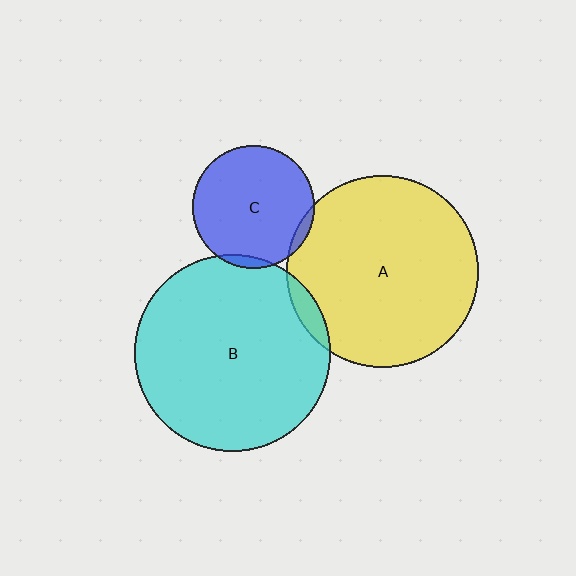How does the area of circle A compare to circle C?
Approximately 2.5 times.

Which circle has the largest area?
Circle B (cyan).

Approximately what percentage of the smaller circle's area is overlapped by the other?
Approximately 5%.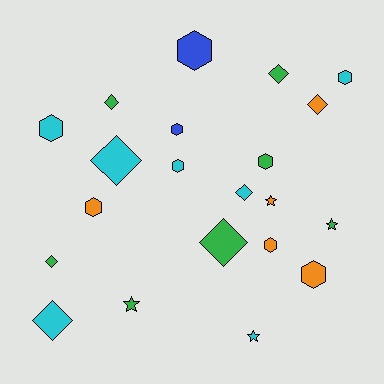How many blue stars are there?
There are no blue stars.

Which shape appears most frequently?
Hexagon, with 9 objects.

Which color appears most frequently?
Green, with 7 objects.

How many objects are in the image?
There are 21 objects.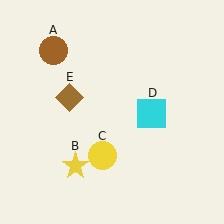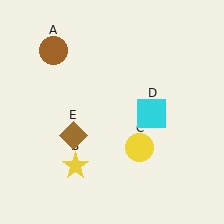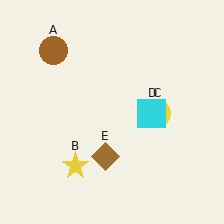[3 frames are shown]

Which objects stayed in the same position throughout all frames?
Brown circle (object A) and yellow star (object B) and cyan square (object D) remained stationary.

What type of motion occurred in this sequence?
The yellow circle (object C), brown diamond (object E) rotated counterclockwise around the center of the scene.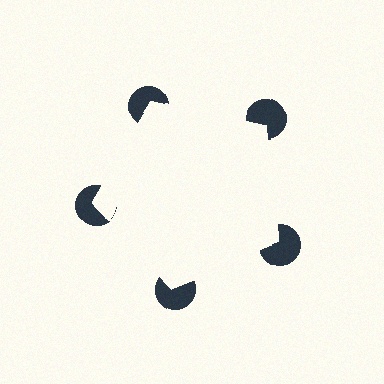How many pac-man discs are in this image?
There are 5 — one at each vertex of the illusory pentagon.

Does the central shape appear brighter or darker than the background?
It typically appears slightly brighter than the background, even though no actual brightness change is drawn.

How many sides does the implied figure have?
5 sides.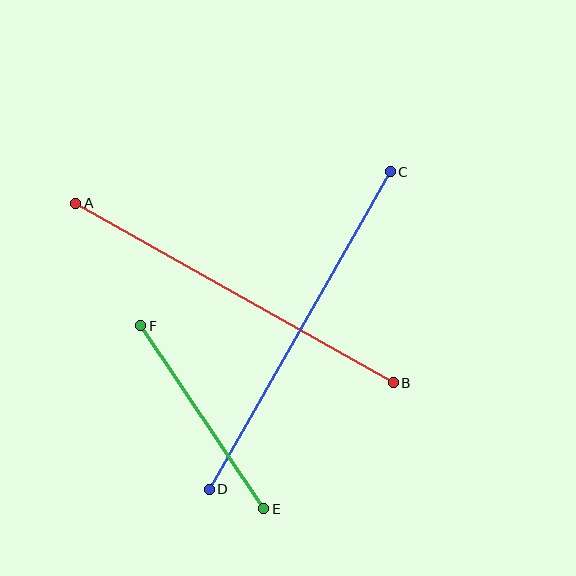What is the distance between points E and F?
The distance is approximately 221 pixels.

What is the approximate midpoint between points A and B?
The midpoint is at approximately (235, 293) pixels.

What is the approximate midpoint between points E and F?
The midpoint is at approximately (202, 417) pixels.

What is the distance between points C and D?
The distance is approximately 365 pixels.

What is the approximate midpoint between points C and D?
The midpoint is at approximately (300, 330) pixels.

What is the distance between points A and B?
The distance is approximately 365 pixels.